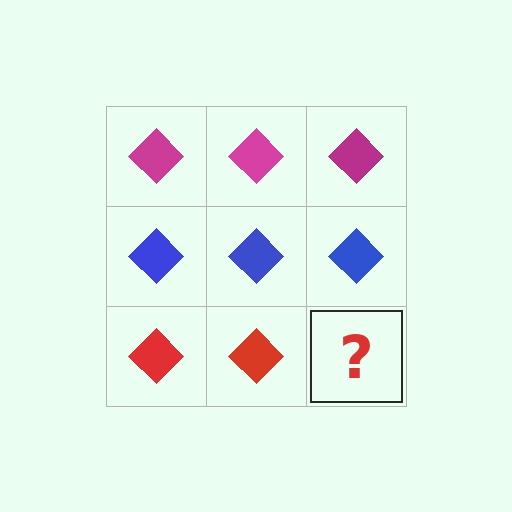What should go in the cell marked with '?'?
The missing cell should contain a red diamond.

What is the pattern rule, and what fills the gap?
The rule is that each row has a consistent color. The gap should be filled with a red diamond.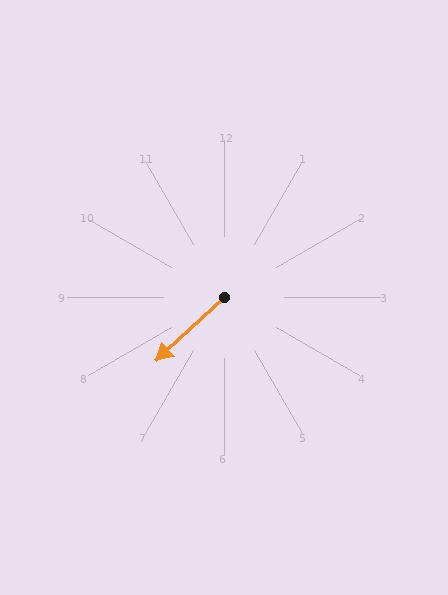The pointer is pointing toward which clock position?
Roughly 8 o'clock.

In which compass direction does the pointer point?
Southwest.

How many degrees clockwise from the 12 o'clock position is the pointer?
Approximately 227 degrees.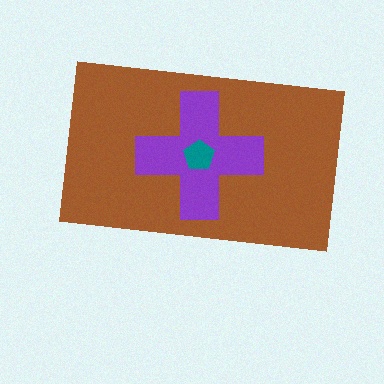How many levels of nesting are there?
3.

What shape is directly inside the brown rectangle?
The purple cross.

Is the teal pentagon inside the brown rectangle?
Yes.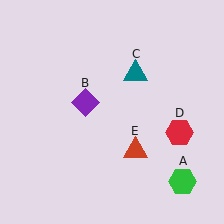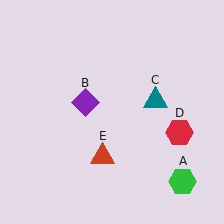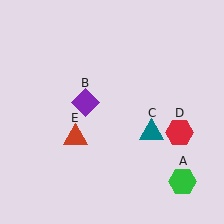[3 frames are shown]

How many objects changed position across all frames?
2 objects changed position: teal triangle (object C), red triangle (object E).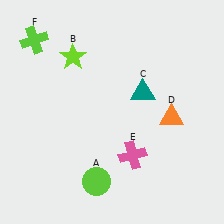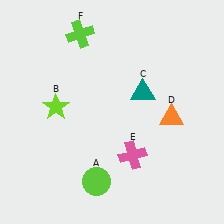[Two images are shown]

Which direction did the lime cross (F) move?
The lime cross (F) moved right.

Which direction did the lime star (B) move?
The lime star (B) moved down.